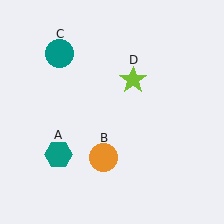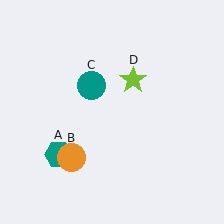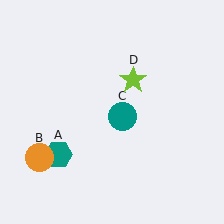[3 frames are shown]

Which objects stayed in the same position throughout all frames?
Teal hexagon (object A) and lime star (object D) remained stationary.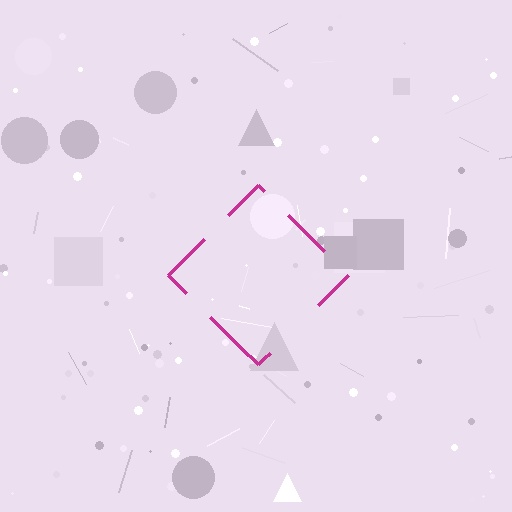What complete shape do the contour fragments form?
The contour fragments form a diamond.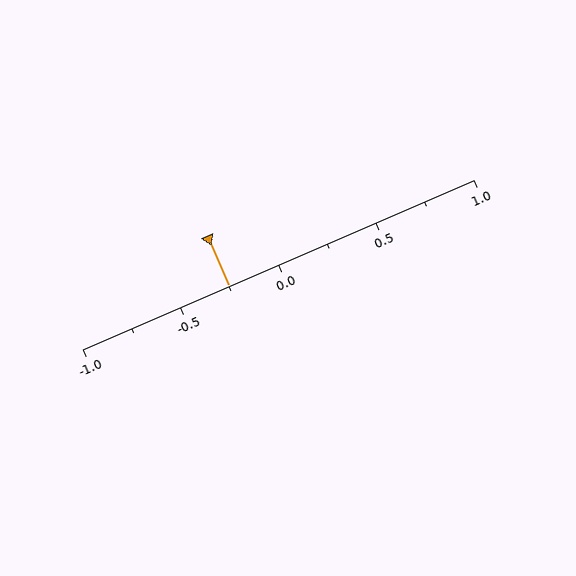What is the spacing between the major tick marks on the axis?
The major ticks are spaced 0.5 apart.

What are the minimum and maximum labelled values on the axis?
The axis runs from -1.0 to 1.0.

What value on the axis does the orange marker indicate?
The marker indicates approximately -0.25.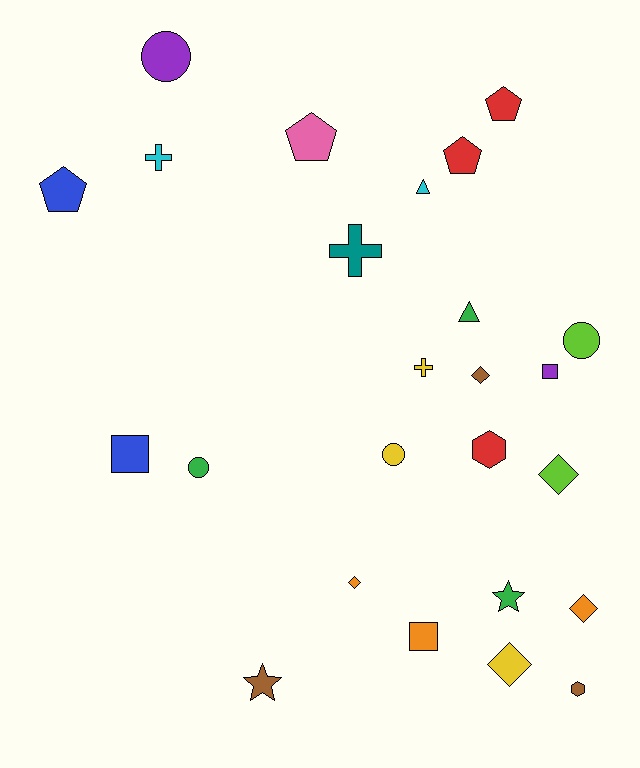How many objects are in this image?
There are 25 objects.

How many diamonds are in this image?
There are 5 diamonds.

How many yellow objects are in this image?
There are 3 yellow objects.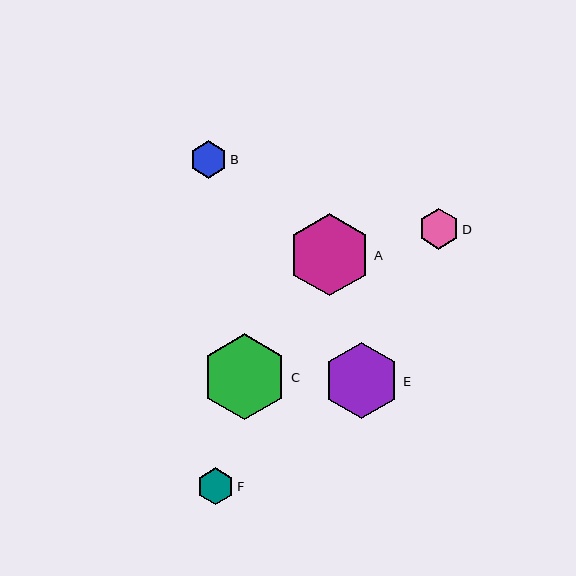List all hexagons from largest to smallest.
From largest to smallest: C, A, E, D, B, F.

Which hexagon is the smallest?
Hexagon F is the smallest with a size of approximately 37 pixels.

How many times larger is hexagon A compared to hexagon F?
Hexagon A is approximately 2.2 times the size of hexagon F.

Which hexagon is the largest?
Hexagon C is the largest with a size of approximately 86 pixels.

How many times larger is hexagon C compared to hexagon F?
Hexagon C is approximately 2.3 times the size of hexagon F.